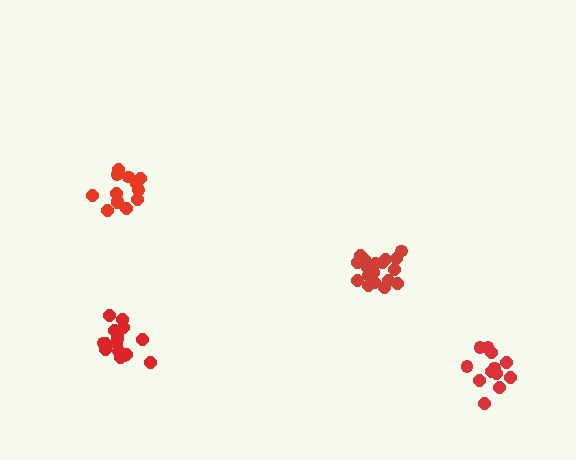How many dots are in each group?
Group 1: 16 dots, Group 2: 13 dots, Group 3: 13 dots, Group 4: 18 dots (60 total).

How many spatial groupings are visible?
There are 4 spatial groupings.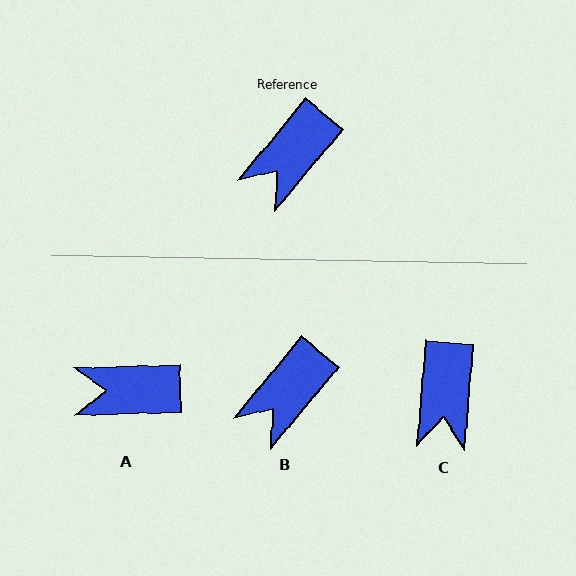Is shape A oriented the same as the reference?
No, it is off by about 49 degrees.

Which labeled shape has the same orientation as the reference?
B.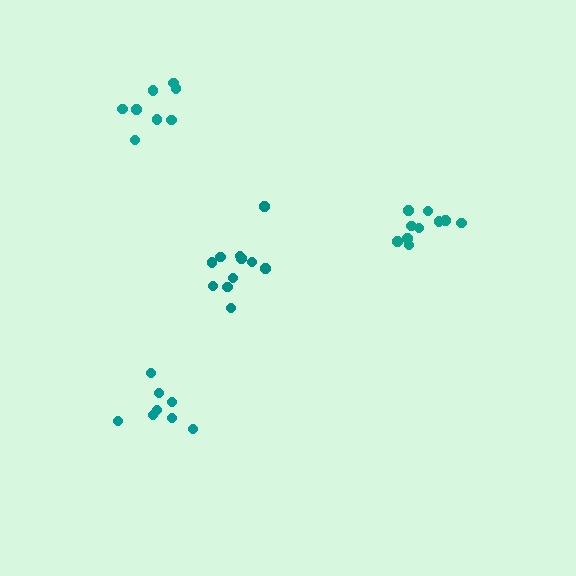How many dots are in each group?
Group 1: 10 dots, Group 2: 8 dots, Group 3: 11 dots, Group 4: 8 dots (37 total).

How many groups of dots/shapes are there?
There are 4 groups.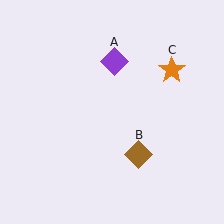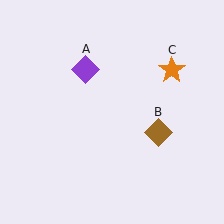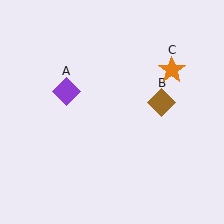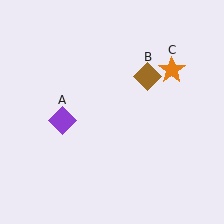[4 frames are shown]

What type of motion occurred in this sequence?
The purple diamond (object A), brown diamond (object B) rotated counterclockwise around the center of the scene.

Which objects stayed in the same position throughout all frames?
Orange star (object C) remained stationary.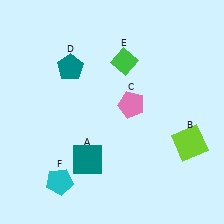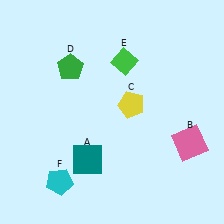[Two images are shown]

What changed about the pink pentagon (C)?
In Image 1, C is pink. In Image 2, it changed to yellow.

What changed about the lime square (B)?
In Image 1, B is lime. In Image 2, it changed to pink.